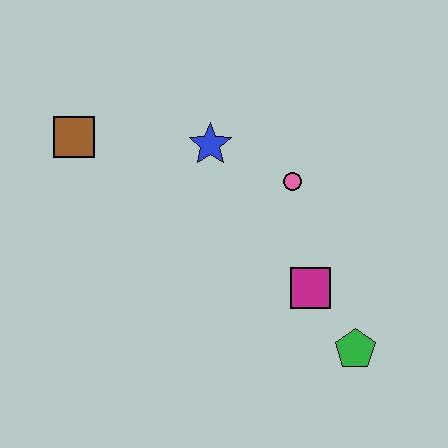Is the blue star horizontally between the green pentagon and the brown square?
Yes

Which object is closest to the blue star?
The pink circle is closest to the blue star.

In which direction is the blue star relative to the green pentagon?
The blue star is above the green pentagon.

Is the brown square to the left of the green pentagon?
Yes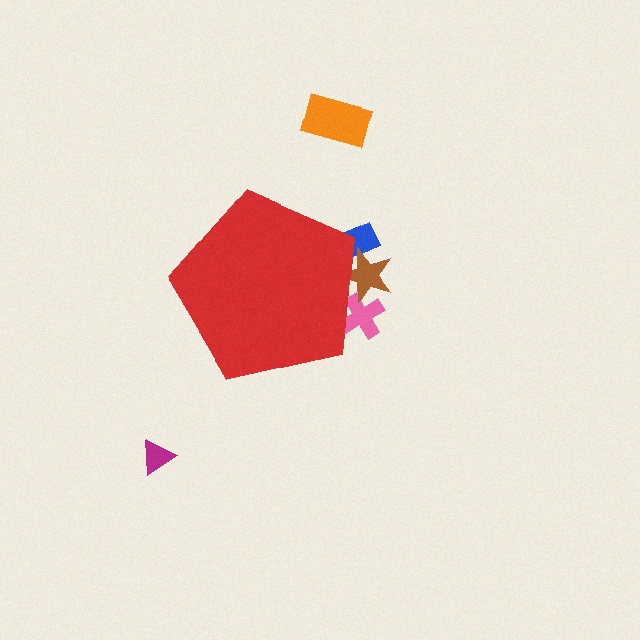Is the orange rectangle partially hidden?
No, the orange rectangle is fully visible.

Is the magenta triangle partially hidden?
No, the magenta triangle is fully visible.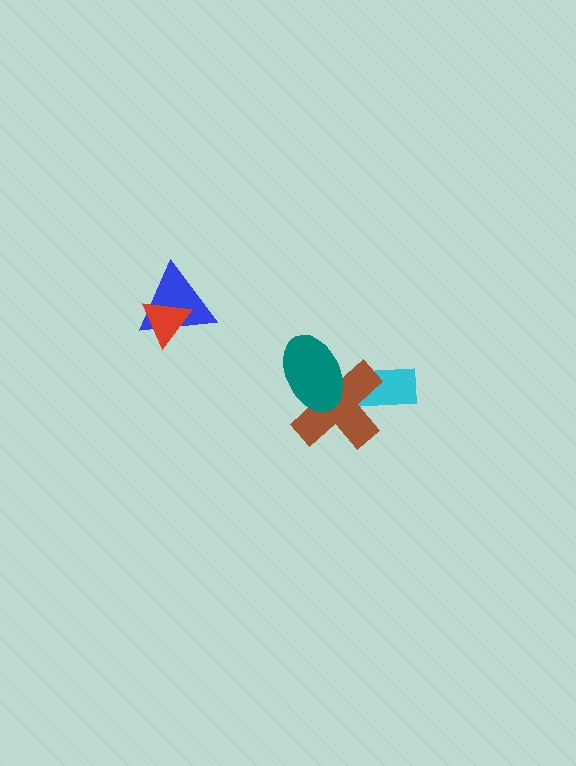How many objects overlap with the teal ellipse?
1 object overlaps with the teal ellipse.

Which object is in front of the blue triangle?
The red triangle is in front of the blue triangle.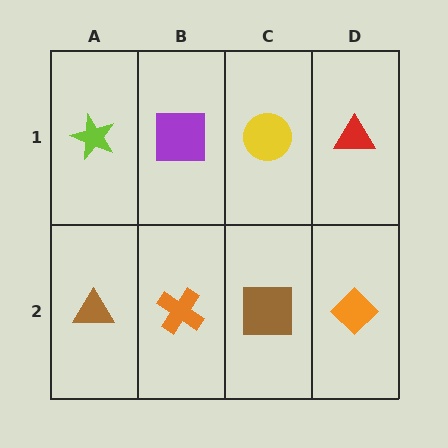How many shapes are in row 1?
4 shapes.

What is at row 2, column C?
A brown square.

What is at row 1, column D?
A red triangle.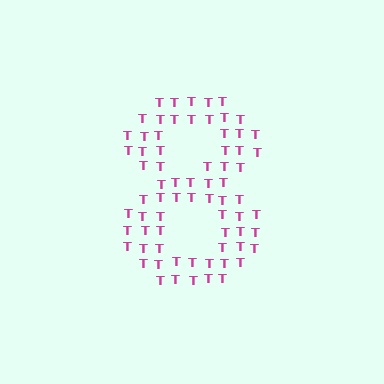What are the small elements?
The small elements are letter T's.